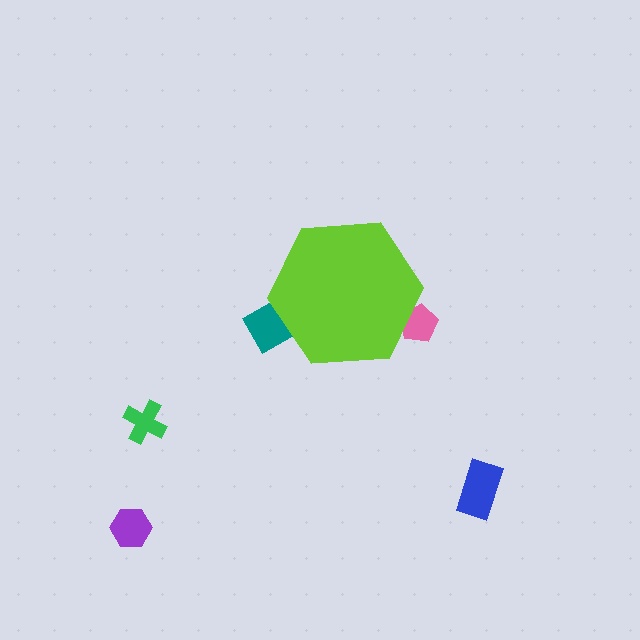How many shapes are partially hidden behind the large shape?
2 shapes are partially hidden.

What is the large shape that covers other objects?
A lime hexagon.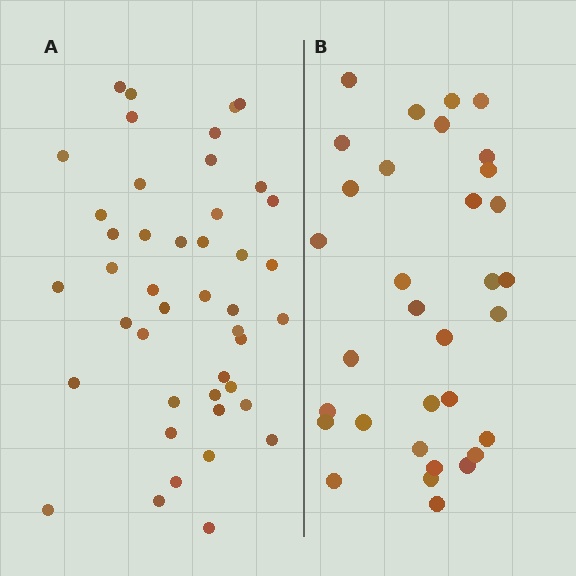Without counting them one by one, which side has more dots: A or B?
Region A (the left region) has more dots.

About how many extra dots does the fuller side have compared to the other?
Region A has roughly 12 or so more dots than region B.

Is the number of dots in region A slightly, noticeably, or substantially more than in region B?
Region A has noticeably more, but not dramatically so. The ratio is roughly 1.3 to 1.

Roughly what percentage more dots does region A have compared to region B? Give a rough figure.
About 35% more.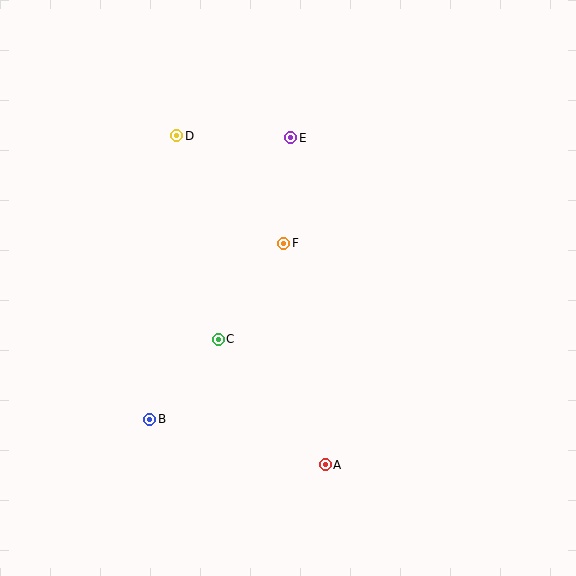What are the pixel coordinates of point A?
Point A is at (325, 465).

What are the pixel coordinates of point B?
Point B is at (150, 419).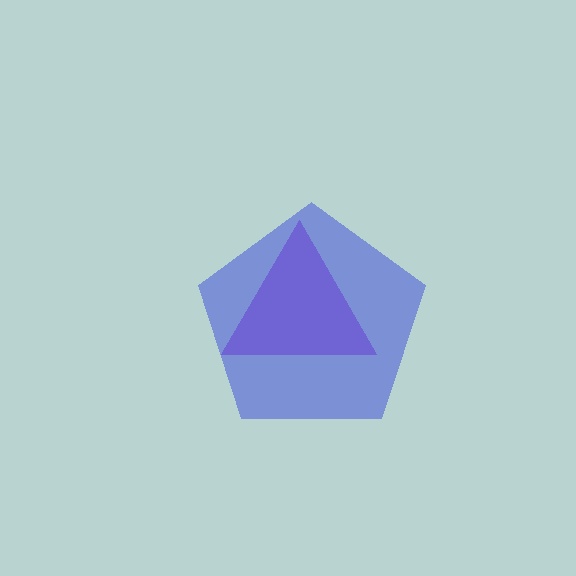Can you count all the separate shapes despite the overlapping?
Yes, there are 2 separate shapes.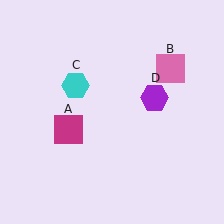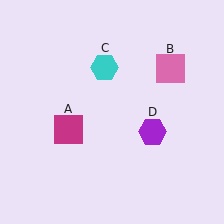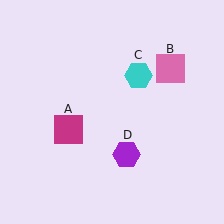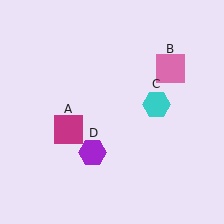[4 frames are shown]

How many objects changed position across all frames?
2 objects changed position: cyan hexagon (object C), purple hexagon (object D).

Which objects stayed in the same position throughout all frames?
Magenta square (object A) and pink square (object B) remained stationary.